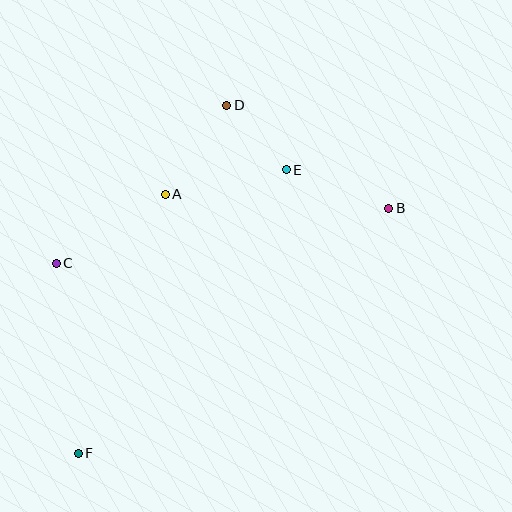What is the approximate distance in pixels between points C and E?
The distance between C and E is approximately 248 pixels.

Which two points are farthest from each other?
Points B and F are farthest from each other.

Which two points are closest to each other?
Points D and E are closest to each other.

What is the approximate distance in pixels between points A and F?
The distance between A and F is approximately 273 pixels.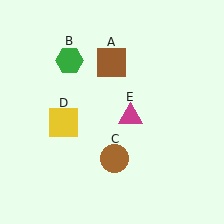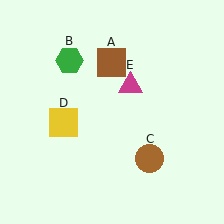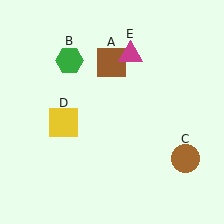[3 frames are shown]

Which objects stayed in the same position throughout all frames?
Brown square (object A) and green hexagon (object B) and yellow square (object D) remained stationary.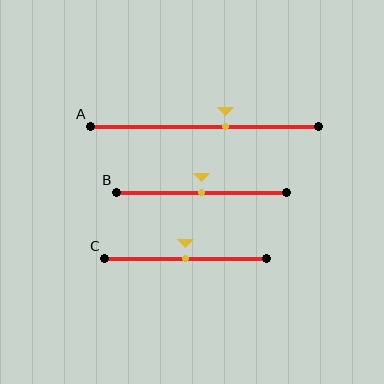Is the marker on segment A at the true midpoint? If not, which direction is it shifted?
No, the marker on segment A is shifted to the right by about 9% of the segment length.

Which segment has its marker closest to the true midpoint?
Segment B has its marker closest to the true midpoint.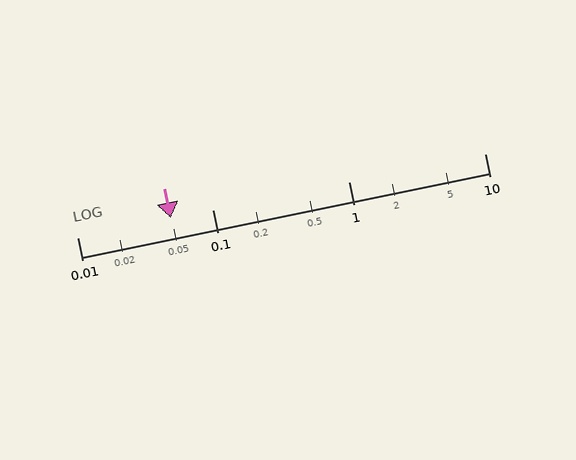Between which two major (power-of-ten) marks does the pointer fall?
The pointer is between 0.01 and 0.1.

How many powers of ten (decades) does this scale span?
The scale spans 3 decades, from 0.01 to 10.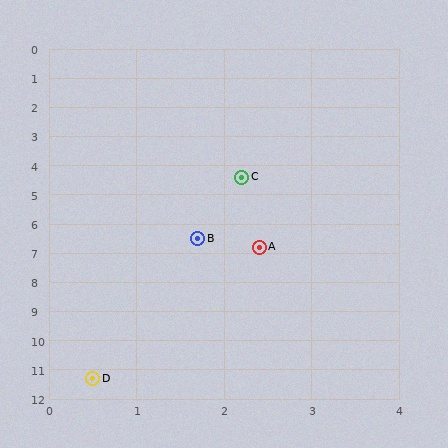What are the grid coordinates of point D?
Point D is at approximately (0.5, 11.3).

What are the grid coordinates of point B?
Point B is at approximately (1.7, 6.5).